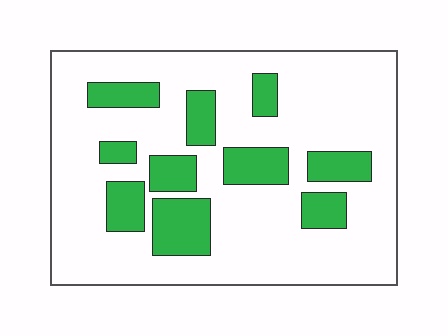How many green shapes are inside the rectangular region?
10.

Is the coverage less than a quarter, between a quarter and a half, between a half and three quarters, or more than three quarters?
Less than a quarter.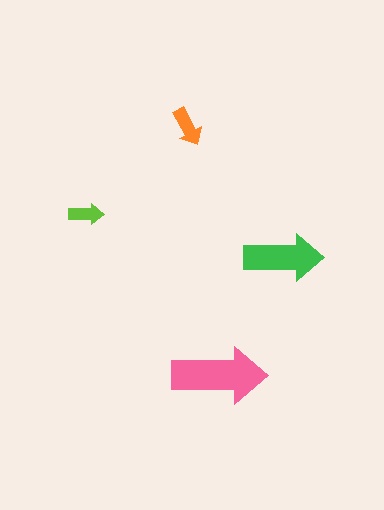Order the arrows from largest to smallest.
the pink one, the green one, the orange one, the lime one.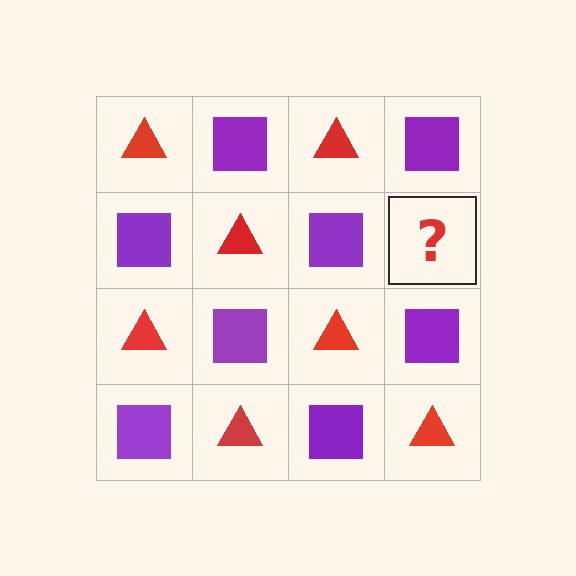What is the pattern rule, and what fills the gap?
The rule is that it alternates red triangle and purple square in a checkerboard pattern. The gap should be filled with a red triangle.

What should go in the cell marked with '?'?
The missing cell should contain a red triangle.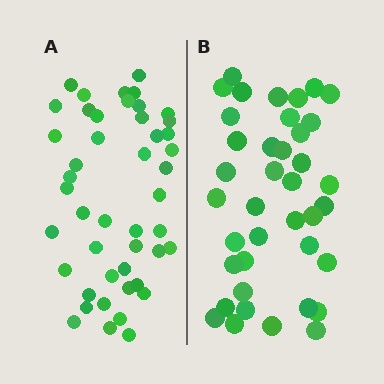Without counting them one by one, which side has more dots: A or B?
Region A (the left region) has more dots.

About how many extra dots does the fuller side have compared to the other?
Region A has roughly 8 or so more dots than region B.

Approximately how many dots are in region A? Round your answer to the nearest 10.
About 50 dots. (The exact count is 46, which rounds to 50.)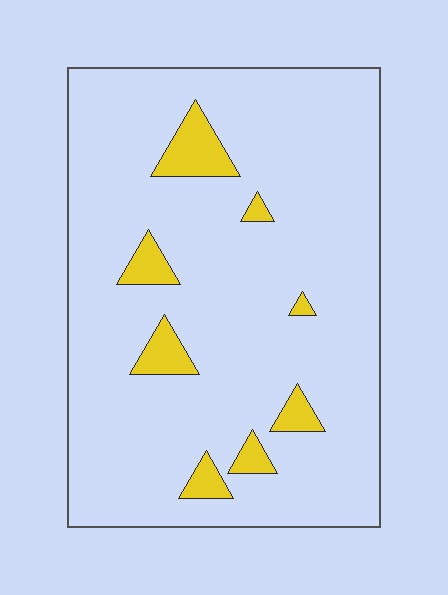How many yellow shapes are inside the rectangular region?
8.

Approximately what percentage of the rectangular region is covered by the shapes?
Approximately 10%.